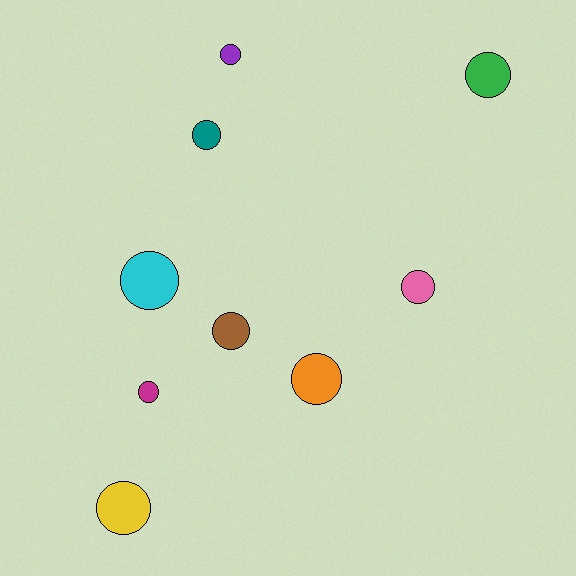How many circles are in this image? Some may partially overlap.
There are 9 circles.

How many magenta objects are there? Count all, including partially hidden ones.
There is 1 magenta object.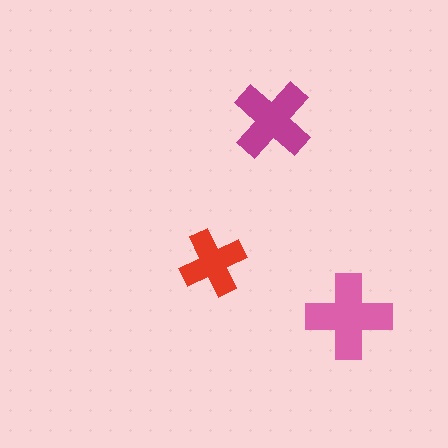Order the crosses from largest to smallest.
the pink one, the magenta one, the red one.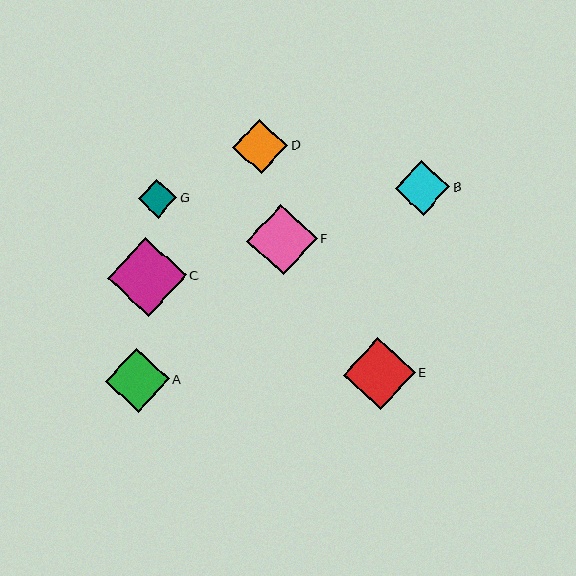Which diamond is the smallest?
Diamond G is the smallest with a size of approximately 39 pixels.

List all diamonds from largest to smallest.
From largest to smallest: C, E, F, A, D, B, G.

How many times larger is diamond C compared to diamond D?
Diamond C is approximately 1.4 times the size of diamond D.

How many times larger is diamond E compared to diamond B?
Diamond E is approximately 1.3 times the size of diamond B.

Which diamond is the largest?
Diamond C is the largest with a size of approximately 79 pixels.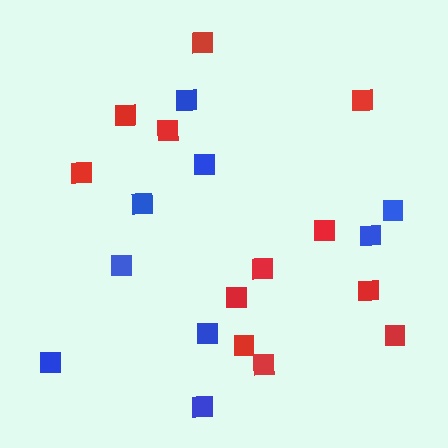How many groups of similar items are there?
There are 2 groups: one group of blue squares (9) and one group of red squares (12).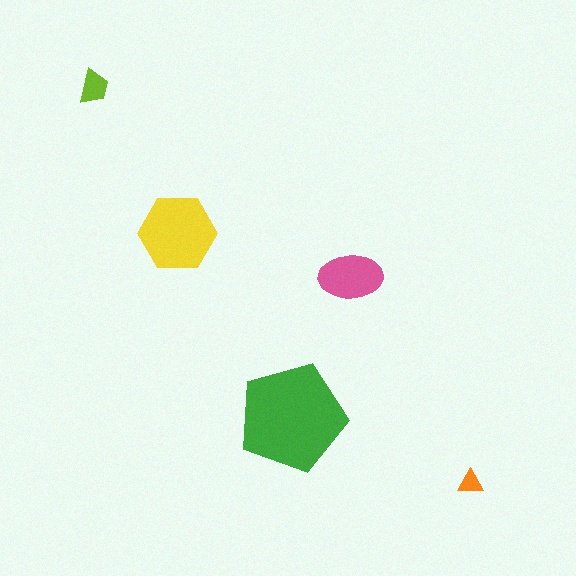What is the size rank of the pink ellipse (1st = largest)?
3rd.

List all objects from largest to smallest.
The green pentagon, the yellow hexagon, the pink ellipse, the lime trapezoid, the orange triangle.